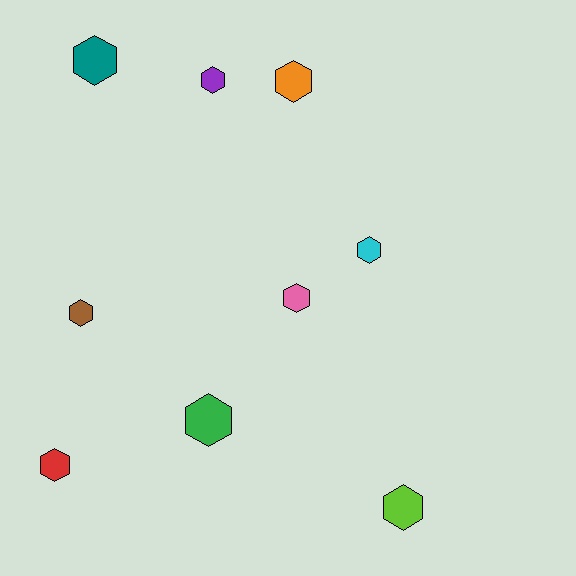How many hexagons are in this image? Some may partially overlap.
There are 9 hexagons.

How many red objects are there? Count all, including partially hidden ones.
There is 1 red object.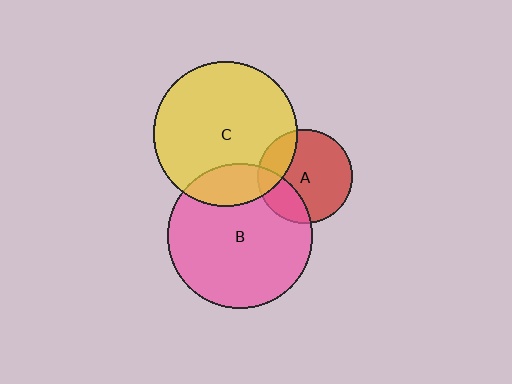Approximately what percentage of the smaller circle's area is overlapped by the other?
Approximately 20%.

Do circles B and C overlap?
Yes.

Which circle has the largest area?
Circle B (pink).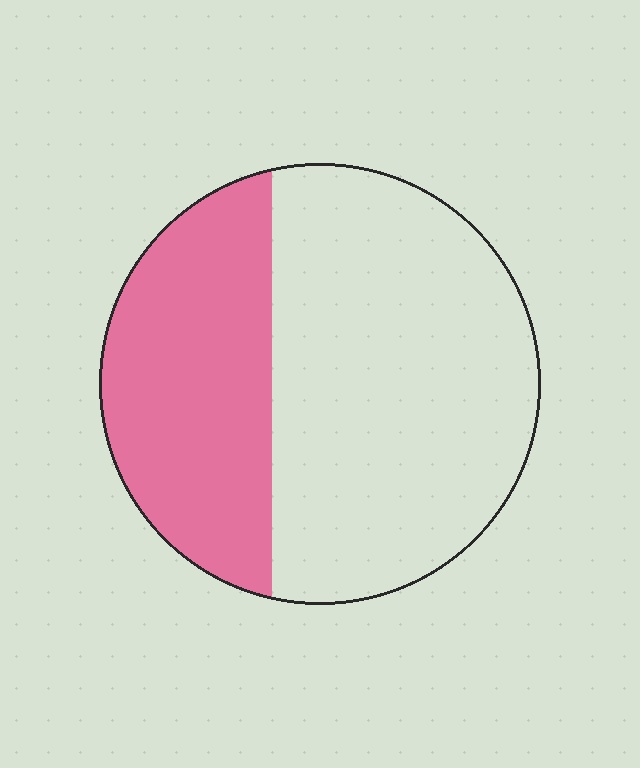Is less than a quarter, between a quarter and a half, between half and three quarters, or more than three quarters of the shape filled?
Between a quarter and a half.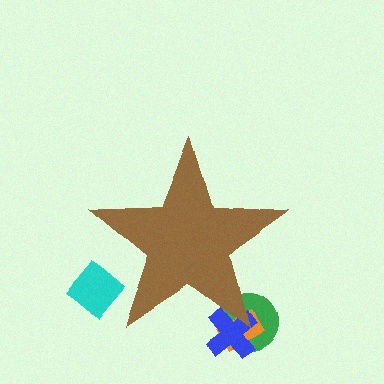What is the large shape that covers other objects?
A brown star.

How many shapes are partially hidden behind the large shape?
4 shapes are partially hidden.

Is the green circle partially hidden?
Yes, the green circle is partially hidden behind the brown star.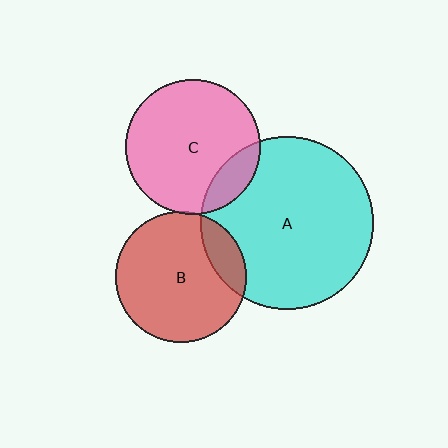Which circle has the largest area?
Circle A (cyan).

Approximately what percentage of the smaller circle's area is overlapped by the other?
Approximately 15%.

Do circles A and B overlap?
Yes.